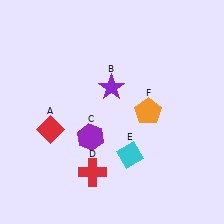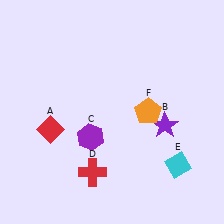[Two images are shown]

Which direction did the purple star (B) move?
The purple star (B) moved right.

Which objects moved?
The objects that moved are: the purple star (B), the cyan diamond (E).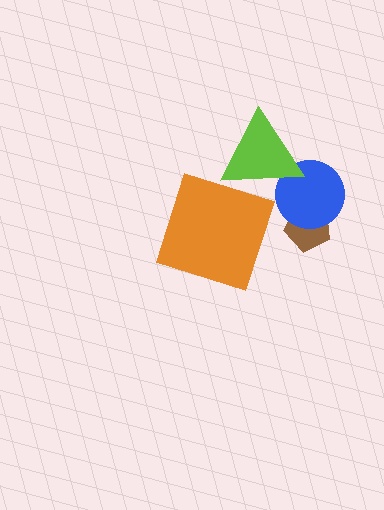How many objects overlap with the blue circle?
2 objects overlap with the blue circle.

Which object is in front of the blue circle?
The lime triangle is in front of the blue circle.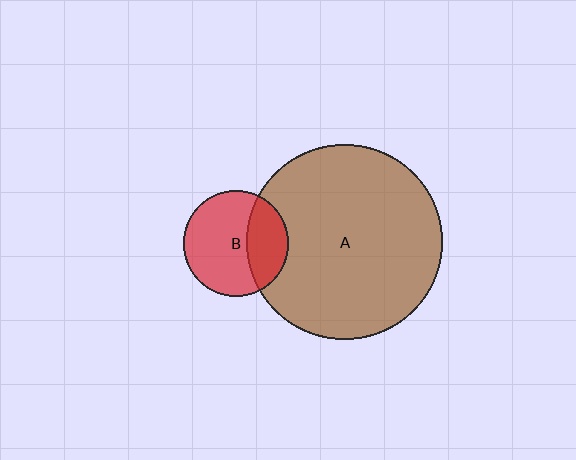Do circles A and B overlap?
Yes.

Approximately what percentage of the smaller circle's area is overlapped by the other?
Approximately 30%.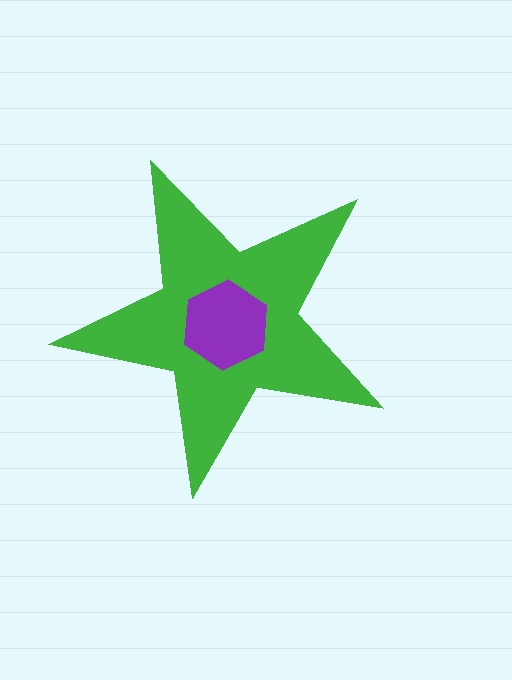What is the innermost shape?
The purple hexagon.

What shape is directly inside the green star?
The purple hexagon.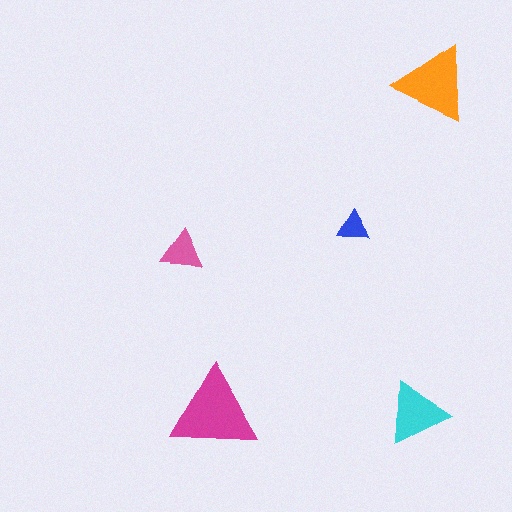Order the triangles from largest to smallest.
the magenta one, the orange one, the cyan one, the pink one, the blue one.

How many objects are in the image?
There are 5 objects in the image.